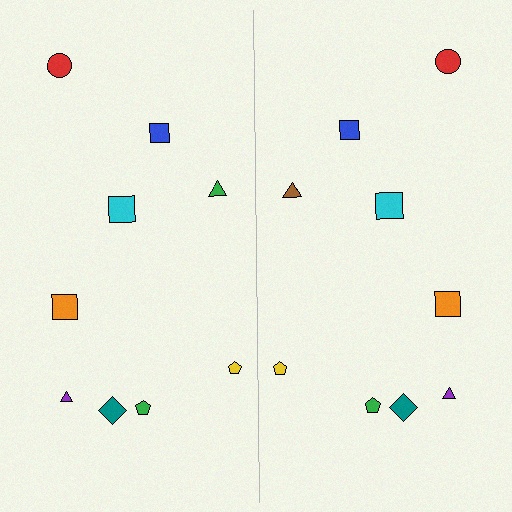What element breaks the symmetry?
The brown triangle on the right side breaks the symmetry — its mirror counterpart is green.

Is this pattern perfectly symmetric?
No, the pattern is not perfectly symmetric. The brown triangle on the right side breaks the symmetry — its mirror counterpart is green.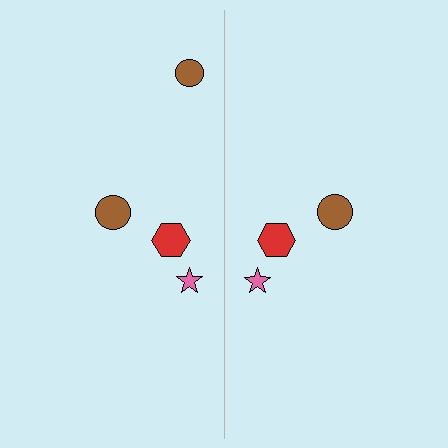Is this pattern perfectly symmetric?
No, the pattern is not perfectly symmetric. A brown circle is missing from the right side.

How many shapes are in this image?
There are 7 shapes in this image.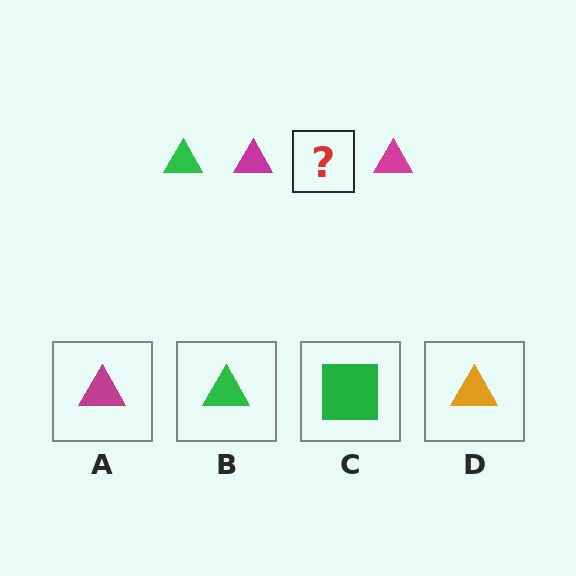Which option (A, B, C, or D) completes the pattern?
B.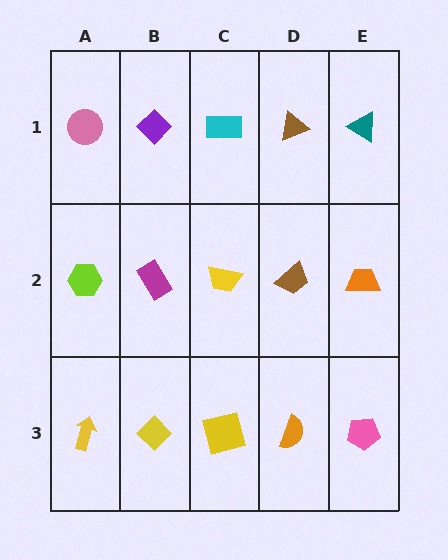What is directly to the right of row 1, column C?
A brown triangle.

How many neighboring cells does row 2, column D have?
4.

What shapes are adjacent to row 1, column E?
An orange trapezoid (row 2, column E), a brown triangle (row 1, column D).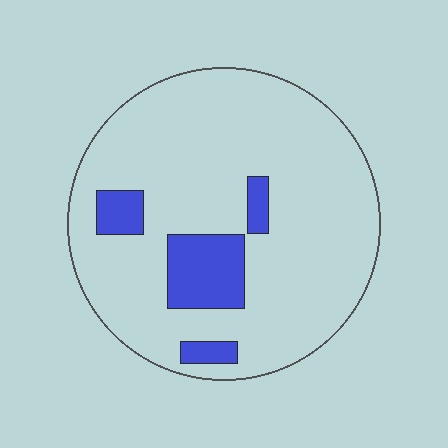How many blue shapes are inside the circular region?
4.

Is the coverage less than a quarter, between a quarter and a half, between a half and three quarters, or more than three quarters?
Less than a quarter.